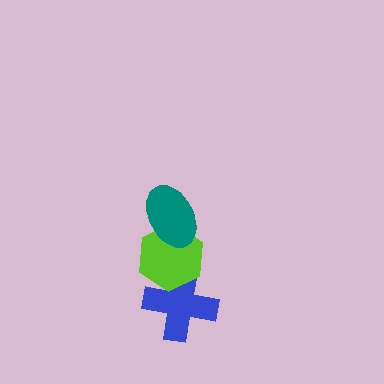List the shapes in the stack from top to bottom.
From top to bottom: the teal ellipse, the lime hexagon, the blue cross.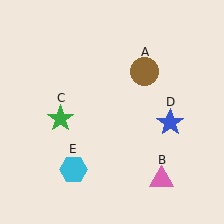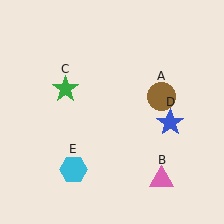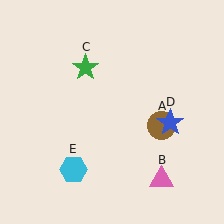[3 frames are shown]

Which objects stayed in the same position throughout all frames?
Pink triangle (object B) and blue star (object D) and cyan hexagon (object E) remained stationary.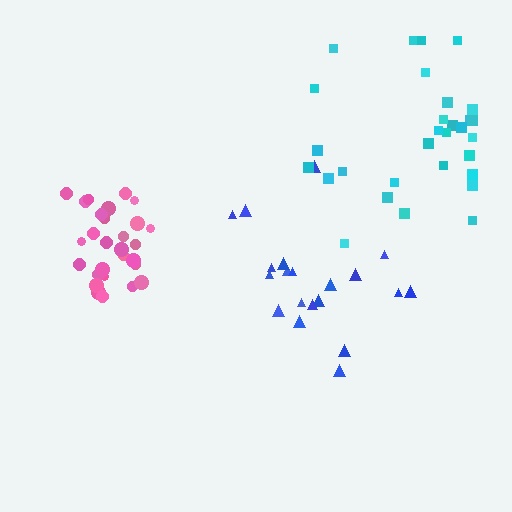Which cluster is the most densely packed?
Pink.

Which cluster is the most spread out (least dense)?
Blue.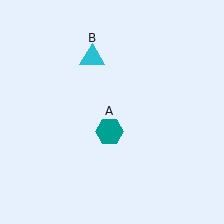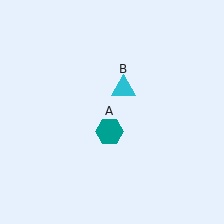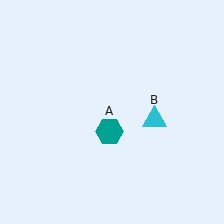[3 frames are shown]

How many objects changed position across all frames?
1 object changed position: cyan triangle (object B).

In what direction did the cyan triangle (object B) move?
The cyan triangle (object B) moved down and to the right.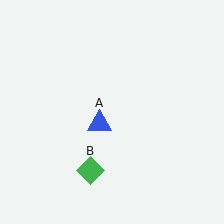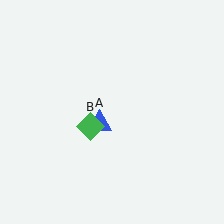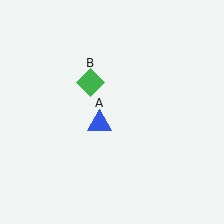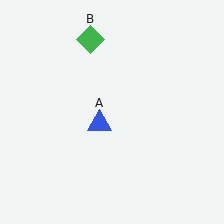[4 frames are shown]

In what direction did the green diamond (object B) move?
The green diamond (object B) moved up.